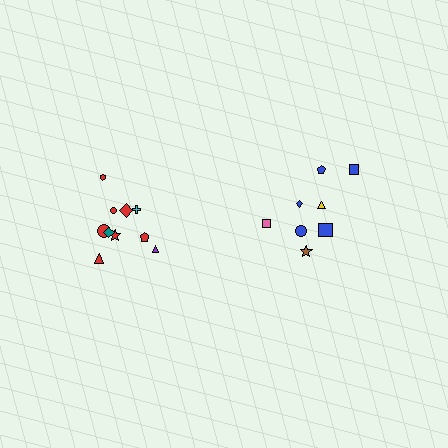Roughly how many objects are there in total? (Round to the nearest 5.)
Roughly 20 objects in total.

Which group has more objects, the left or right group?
The left group.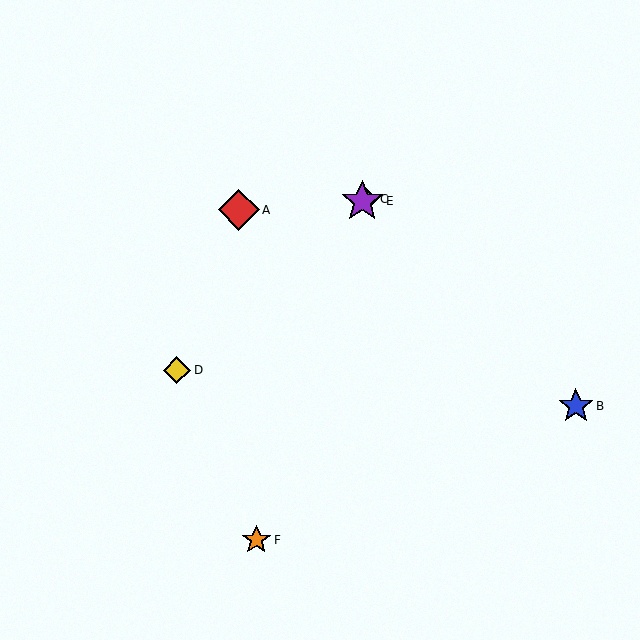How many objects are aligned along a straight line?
3 objects (C, D, E) are aligned along a straight line.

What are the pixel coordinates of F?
Object F is at (256, 540).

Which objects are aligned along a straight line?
Objects C, D, E are aligned along a straight line.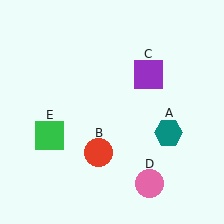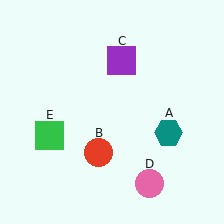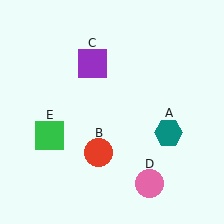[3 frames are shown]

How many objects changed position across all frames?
1 object changed position: purple square (object C).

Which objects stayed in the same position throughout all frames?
Teal hexagon (object A) and red circle (object B) and pink circle (object D) and green square (object E) remained stationary.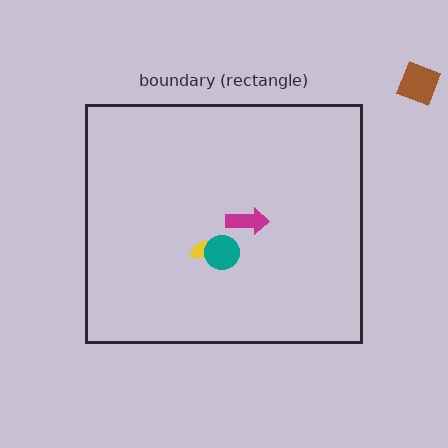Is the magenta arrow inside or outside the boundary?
Inside.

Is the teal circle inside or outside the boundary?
Inside.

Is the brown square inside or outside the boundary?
Outside.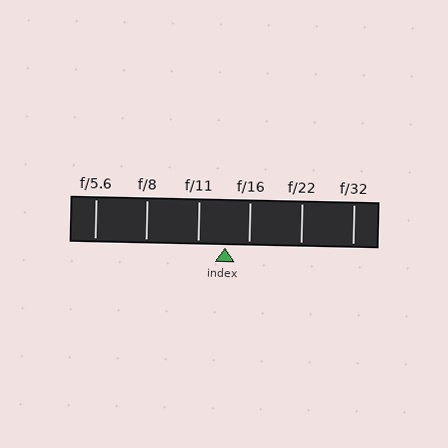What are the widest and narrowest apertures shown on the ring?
The widest aperture shown is f/5.6 and the narrowest is f/32.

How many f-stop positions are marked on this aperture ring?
There are 6 f-stop positions marked.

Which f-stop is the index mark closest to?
The index mark is closest to f/16.